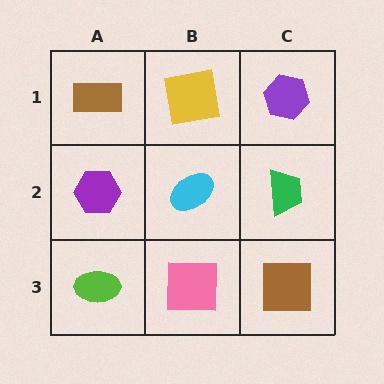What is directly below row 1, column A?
A purple hexagon.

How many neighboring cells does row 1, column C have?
2.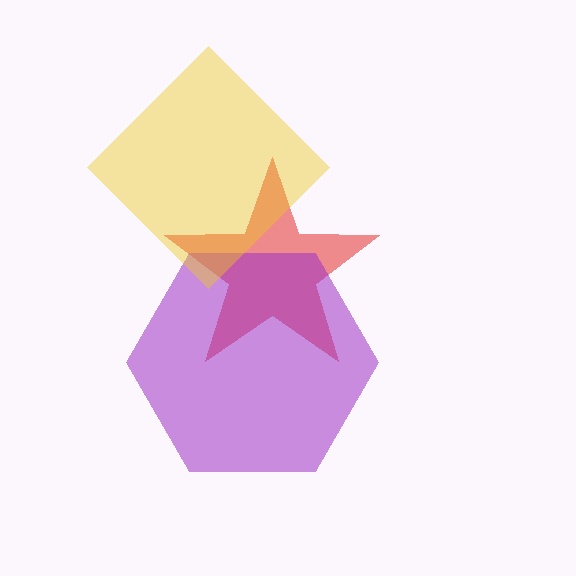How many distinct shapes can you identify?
There are 3 distinct shapes: a red star, a purple hexagon, a yellow diamond.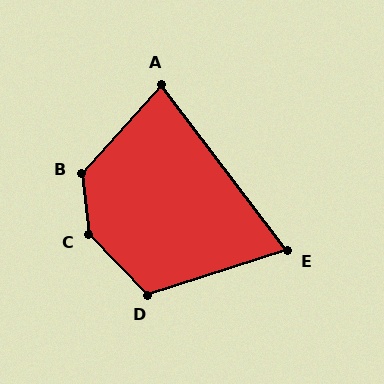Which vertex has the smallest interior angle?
E, at approximately 70 degrees.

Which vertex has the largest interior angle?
C, at approximately 142 degrees.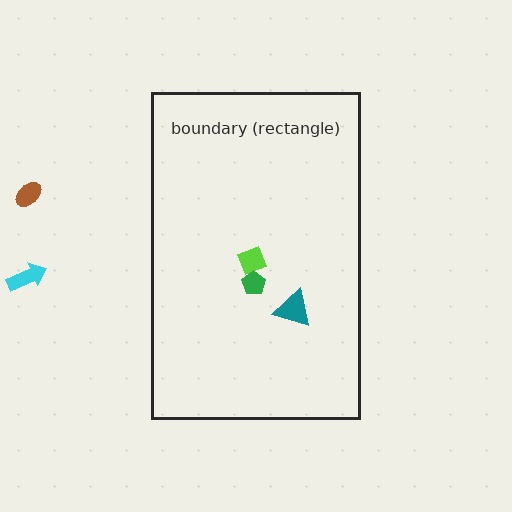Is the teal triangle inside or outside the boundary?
Inside.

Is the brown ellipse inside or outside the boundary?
Outside.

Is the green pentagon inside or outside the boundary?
Inside.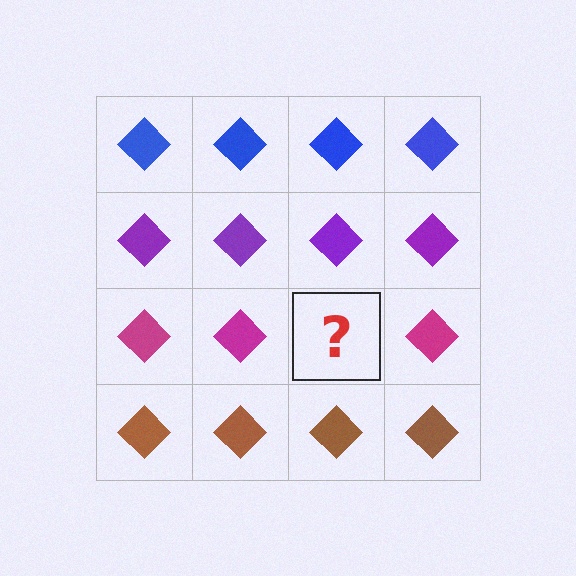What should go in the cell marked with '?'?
The missing cell should contain a magenta diamond.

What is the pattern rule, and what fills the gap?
The rule is that each row has a consistent color. The gap should be filled with a magenta diamond.